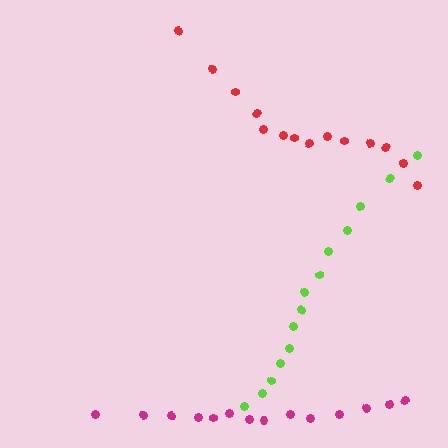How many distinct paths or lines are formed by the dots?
There are 3 distinct paths.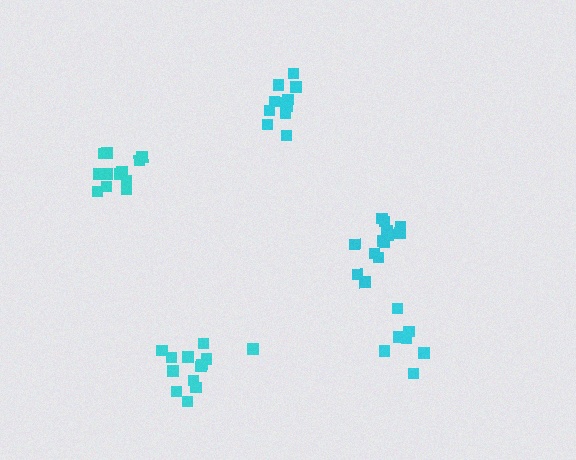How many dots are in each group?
Group 1: 12 dots, Group 2: 13 dots, Group 3: 13 dots, Group 4: 12 dots, Group 5: 7 dots (57 total).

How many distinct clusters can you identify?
There are 5 distinct clusters.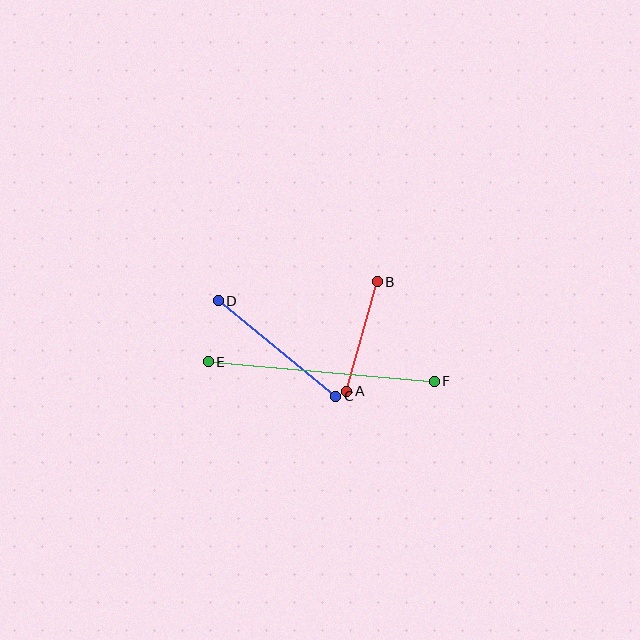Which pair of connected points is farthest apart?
Points E and F are farthest apart.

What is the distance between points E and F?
The distance is approximately 227 pixels.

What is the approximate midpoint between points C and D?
The midpoint is at approximately (277, 348) pixels.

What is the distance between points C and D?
The distance is approximately 151 pixels.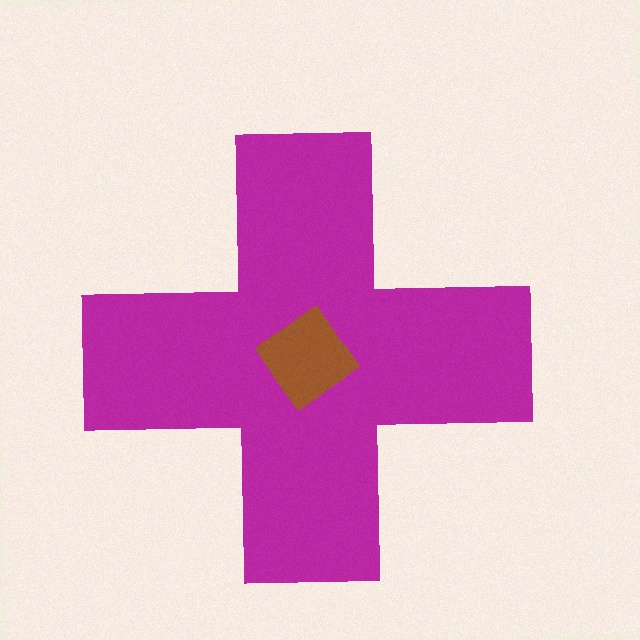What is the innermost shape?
The brown diamond.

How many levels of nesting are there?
2.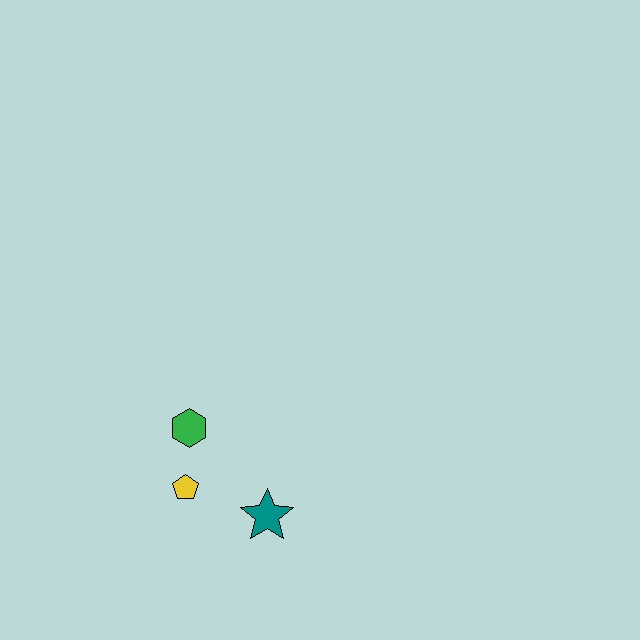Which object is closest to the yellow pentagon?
The green hexagon is closest to the yellow pentagon.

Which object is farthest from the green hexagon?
The teal star is farthest from the green hexagon.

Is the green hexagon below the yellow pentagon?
No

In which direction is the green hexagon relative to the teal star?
The green hexagon is above the teal star.